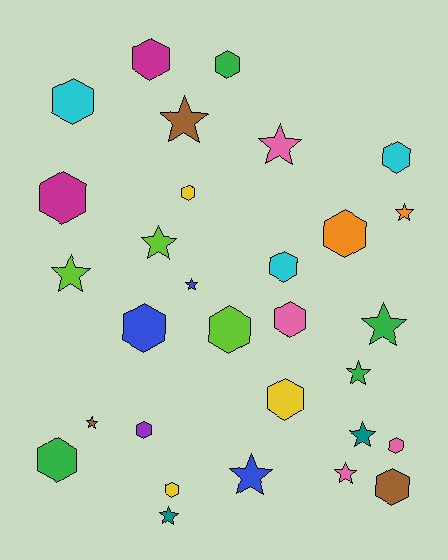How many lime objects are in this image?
There are 3 lime objects.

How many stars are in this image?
There are 13 stars.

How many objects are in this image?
There are 30 objects.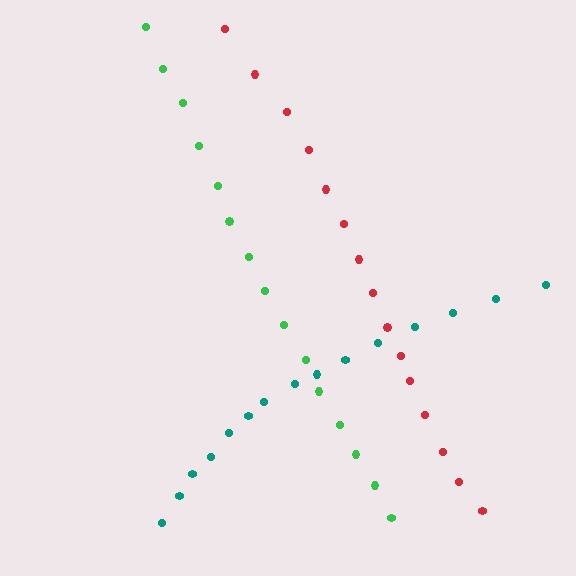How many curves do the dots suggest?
There are 3 distinct paths.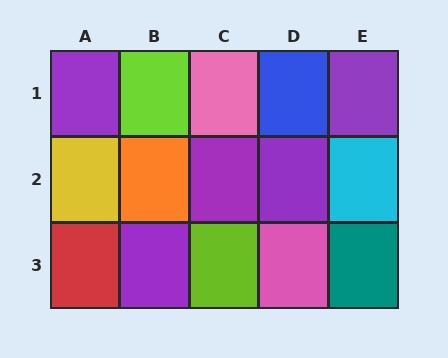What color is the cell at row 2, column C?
Purple.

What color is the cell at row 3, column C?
Lime.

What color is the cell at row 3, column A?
Red.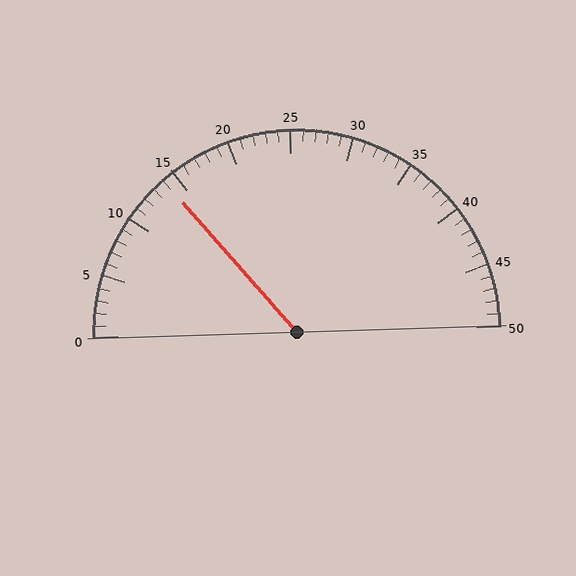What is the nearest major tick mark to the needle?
The nearest major tick mark is 15.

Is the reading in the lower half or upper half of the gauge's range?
The reading is in the lower half of the range (0 to 50).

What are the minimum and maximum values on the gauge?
The gauge ranges from 0 to 50.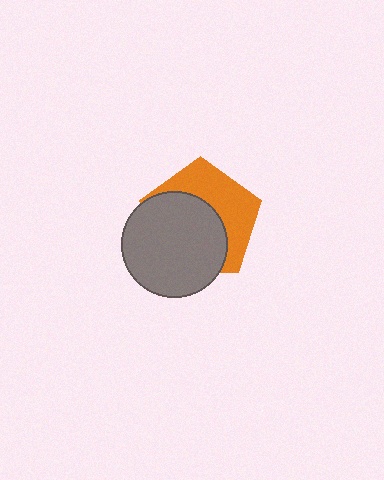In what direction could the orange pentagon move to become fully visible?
The orange pentagon could move toward the upper-right. That would shift it out from behind the gray circle entirely.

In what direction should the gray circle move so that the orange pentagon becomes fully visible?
The gray circle should move toward the lower-left. That is the shortest direction to clear the overlap and leave the orange pentagon fully visible.